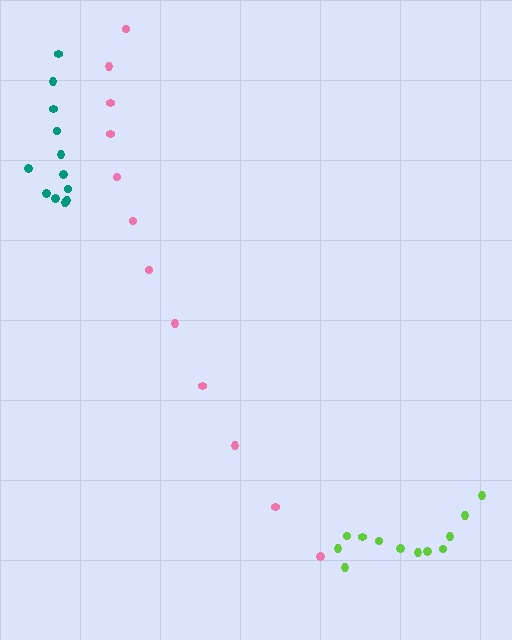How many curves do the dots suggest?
There are 3 distinct paths.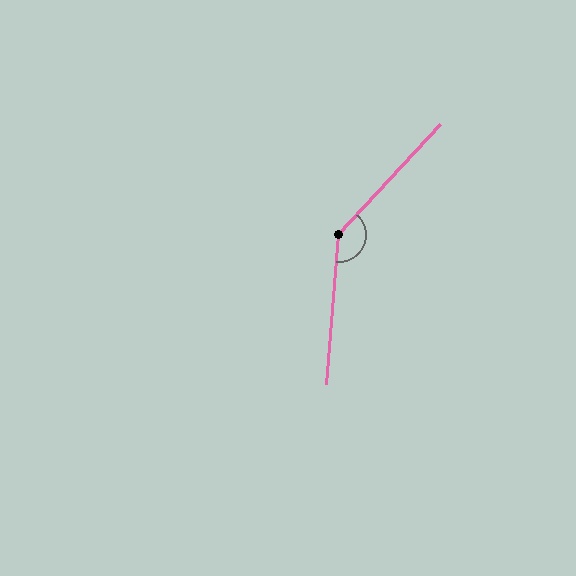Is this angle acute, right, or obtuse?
It is obtuse.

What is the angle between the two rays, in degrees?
Approximately 142 degrees.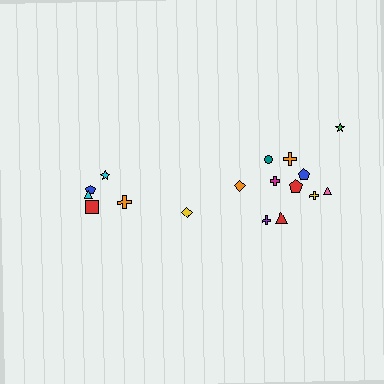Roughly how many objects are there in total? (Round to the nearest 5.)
Roughly 15 objects in total.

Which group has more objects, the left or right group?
The right group.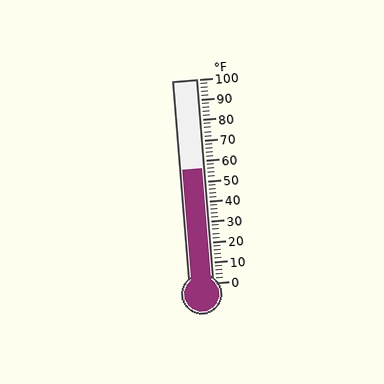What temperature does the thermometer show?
The thermometer shows approximately 56°F.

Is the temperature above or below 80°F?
The temperature is below 80°F.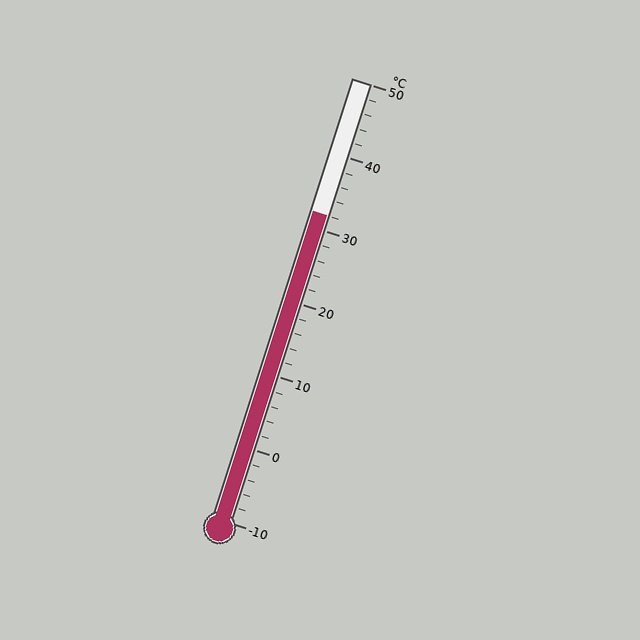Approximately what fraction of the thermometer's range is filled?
The thermometer is filled to approximately 70% of its range.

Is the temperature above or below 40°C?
The temperature is below 40°C.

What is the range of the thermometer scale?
The thermometer scale ranges from -10°C to 50°C.